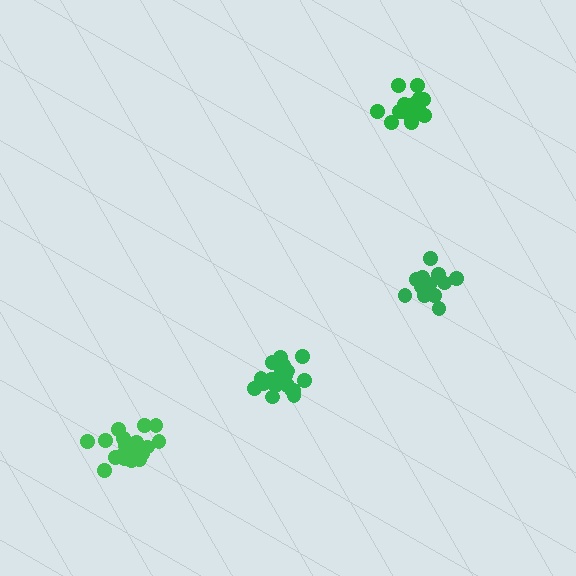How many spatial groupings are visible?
There are 4 spatial groupings.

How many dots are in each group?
Group 1: 15 dots, Group 2: 21 dots, Group 3: 15 dots, Group 4: 21 dots (72 total).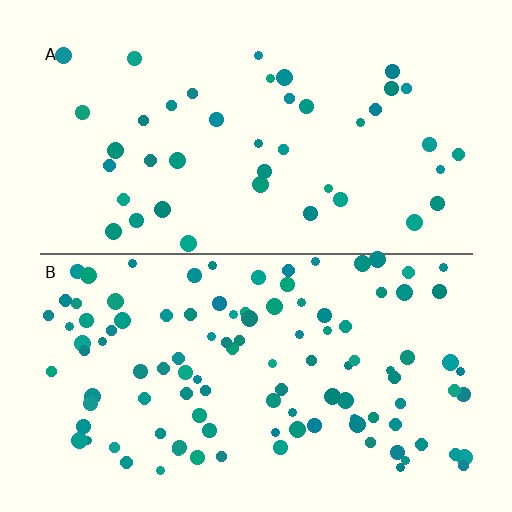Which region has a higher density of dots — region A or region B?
B (the bottom).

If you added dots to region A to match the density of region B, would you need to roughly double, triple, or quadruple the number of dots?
Approximately triple.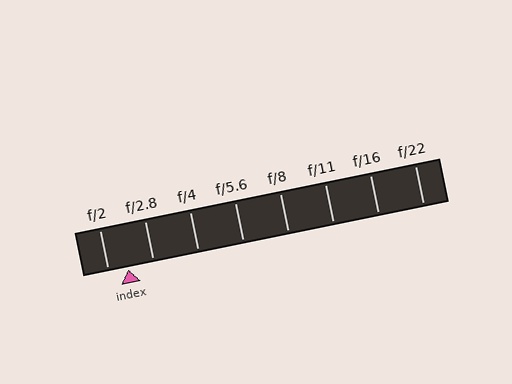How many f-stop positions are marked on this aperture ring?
There are 8 f-stop positions marked.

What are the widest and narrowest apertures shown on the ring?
The widest aperture shown is f/2 and the narrowest is f/22.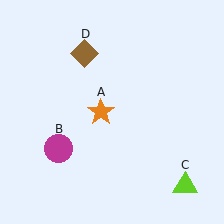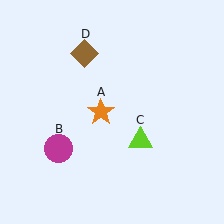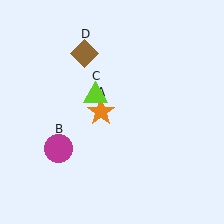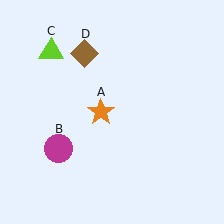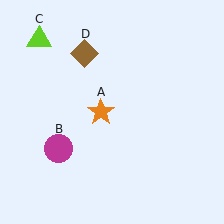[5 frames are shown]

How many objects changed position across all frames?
1 object changed position: lime triangle (object C).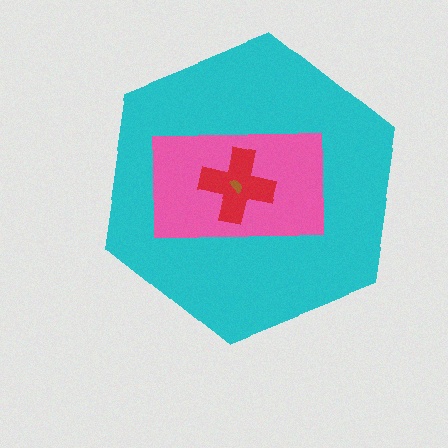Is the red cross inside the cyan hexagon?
Yes.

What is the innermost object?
The brown semicircle.